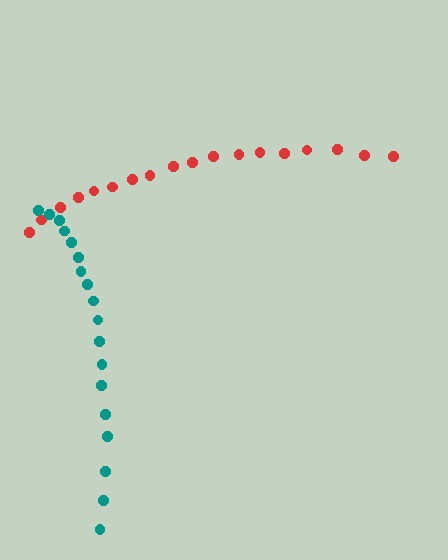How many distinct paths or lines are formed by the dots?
There are 2 distinct paths.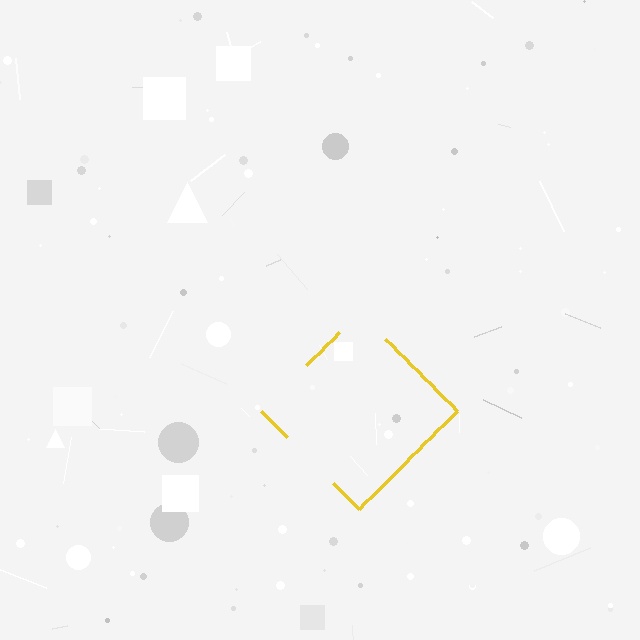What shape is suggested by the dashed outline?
The dashed outline suggests a diamond.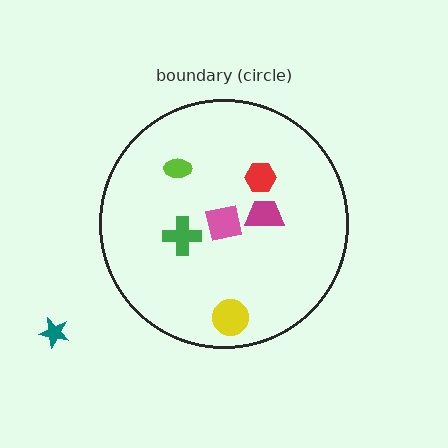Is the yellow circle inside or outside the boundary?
Inside.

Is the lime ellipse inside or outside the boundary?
Inside.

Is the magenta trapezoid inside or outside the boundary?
Inside.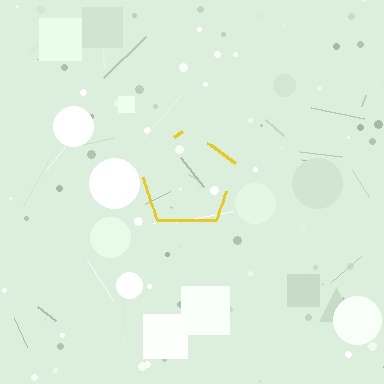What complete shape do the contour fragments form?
The contour fragments form a pentagon.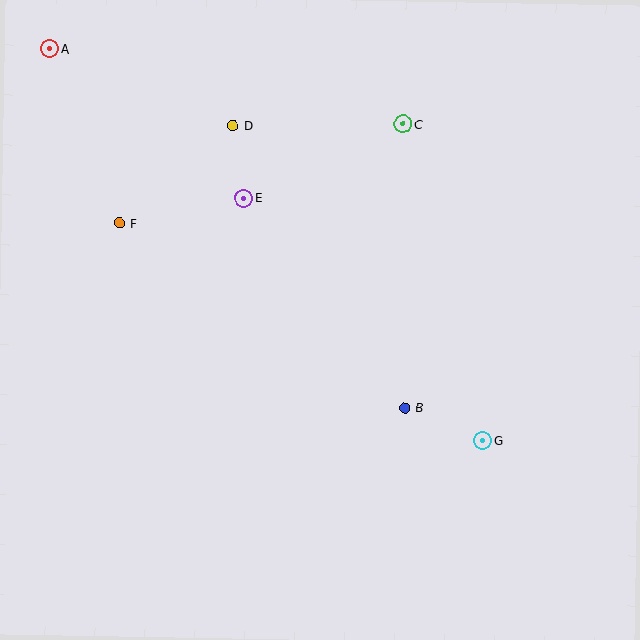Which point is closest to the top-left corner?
Point A is closest to the top-left corner.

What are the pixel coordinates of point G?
Point G is at (483, 441).